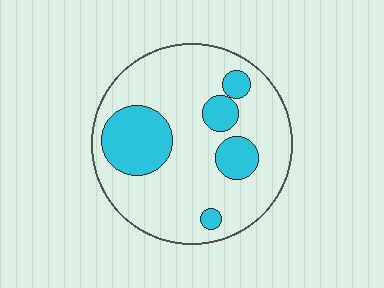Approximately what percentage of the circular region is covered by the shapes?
Approximately 25%.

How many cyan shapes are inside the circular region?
5.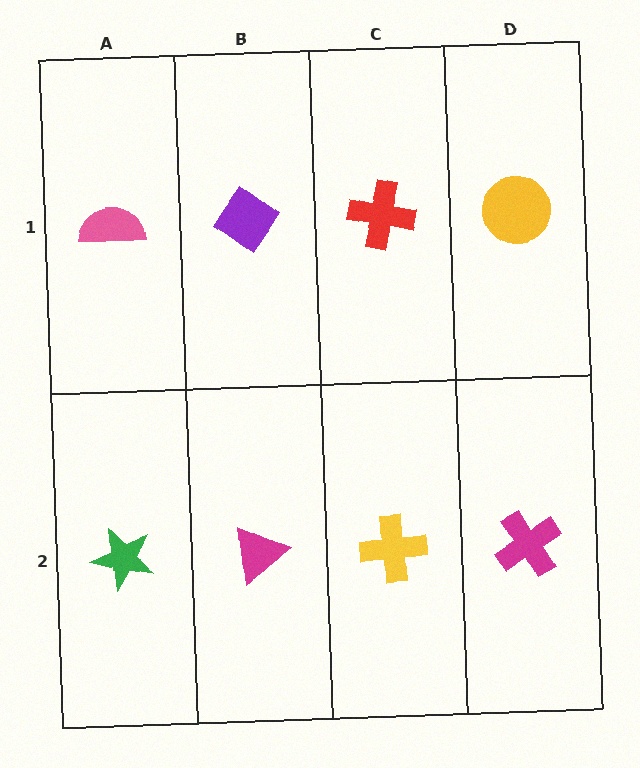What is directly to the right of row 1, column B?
A red cross.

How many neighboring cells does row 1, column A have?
2.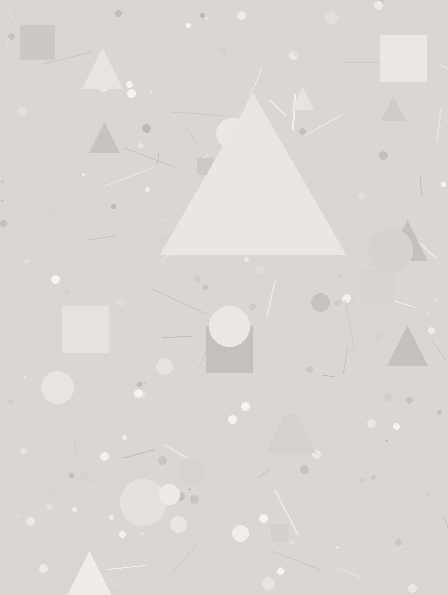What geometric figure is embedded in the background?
A triangle is embedded in the background.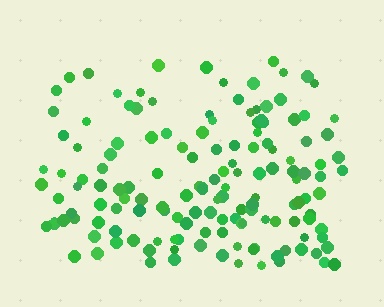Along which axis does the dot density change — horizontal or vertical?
Vertical.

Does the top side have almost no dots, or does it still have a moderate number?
Still a moderate number, just noticeably fewer than the bottom.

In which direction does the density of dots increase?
From top to bottom, with the bottom side densest.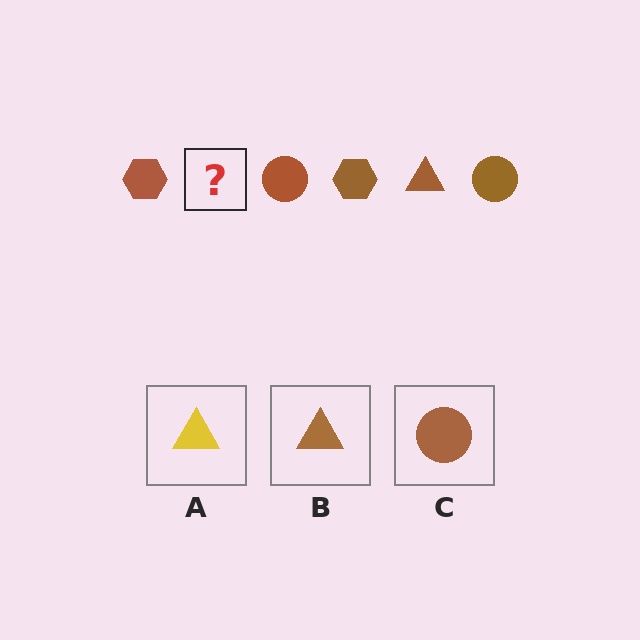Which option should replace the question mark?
Option B.